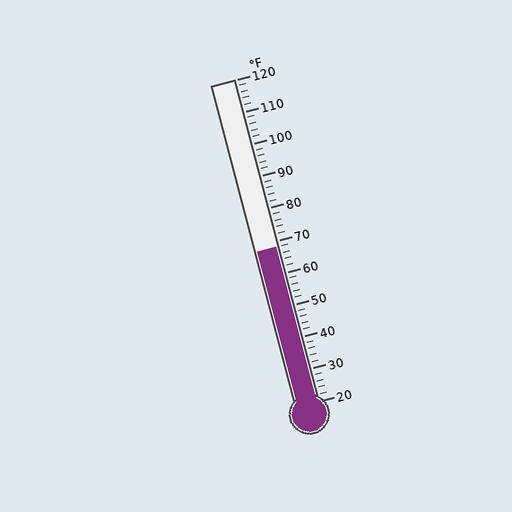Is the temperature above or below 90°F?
The temperature is below 90°F.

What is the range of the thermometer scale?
The thermometer scale ranges from 20°F to 120°F.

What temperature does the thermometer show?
The thermometer shows approximately 68°F.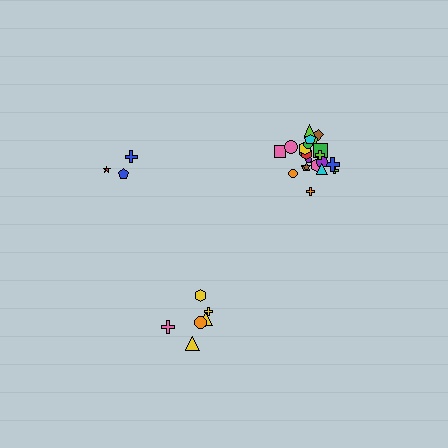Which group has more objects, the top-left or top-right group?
The top-right group.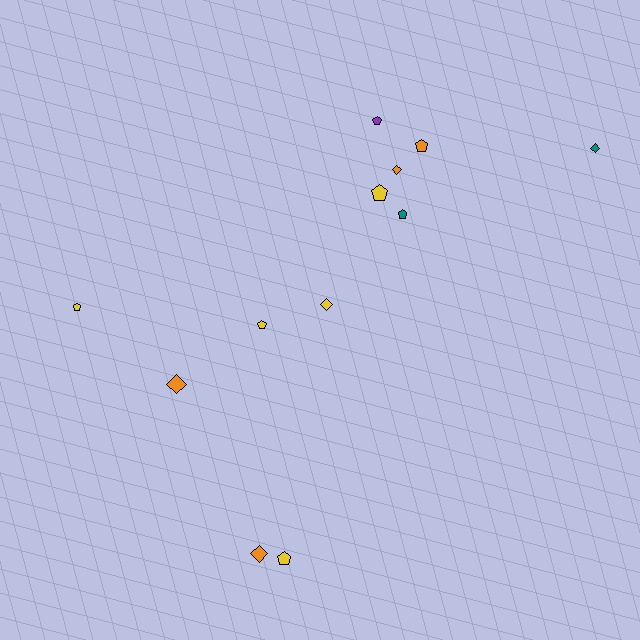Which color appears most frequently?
Yellow, with 5 objects.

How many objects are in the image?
There are 12 objects.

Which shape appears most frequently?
Pentagon, with 7 objects.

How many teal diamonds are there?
There is 1 teal diamond.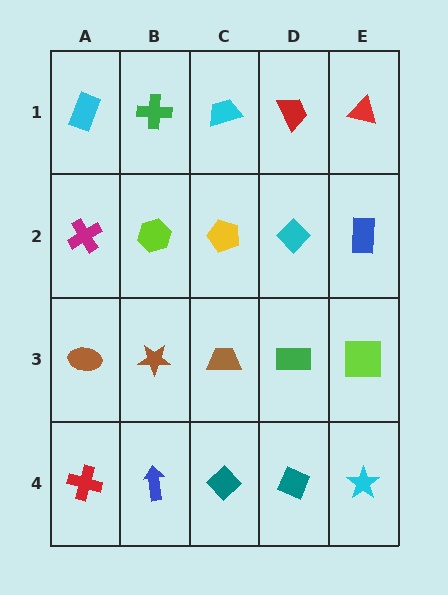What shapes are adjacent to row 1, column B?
A lime hexagon (row 2, column B), a cyan rectangle (row 1, column A), a cyan trapezoid (row 1, column C).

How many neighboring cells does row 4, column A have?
2.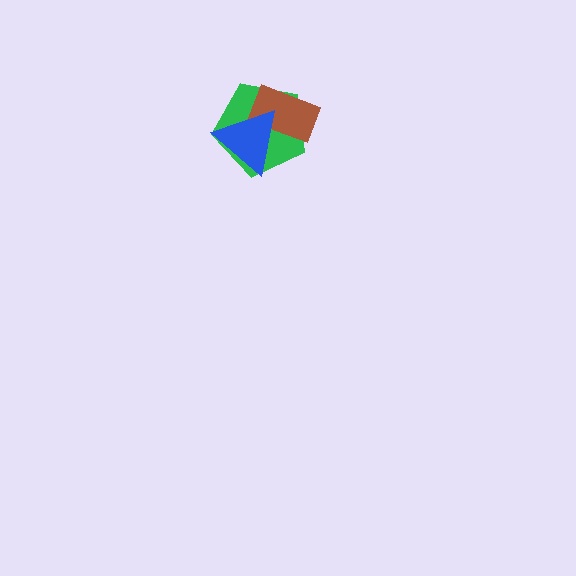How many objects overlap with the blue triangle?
2 objects overlap with the blue triangle.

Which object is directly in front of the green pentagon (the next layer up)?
The brown rectangle is directly in front of the green pentagon.